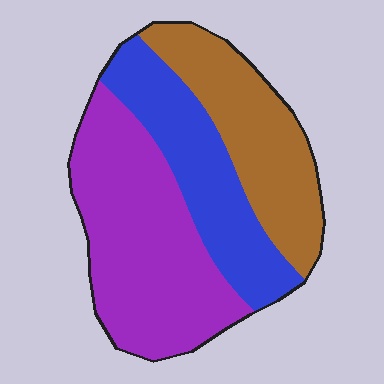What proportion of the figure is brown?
Brown takes up about one quarter (1/4) of the figure.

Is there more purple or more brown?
Purple.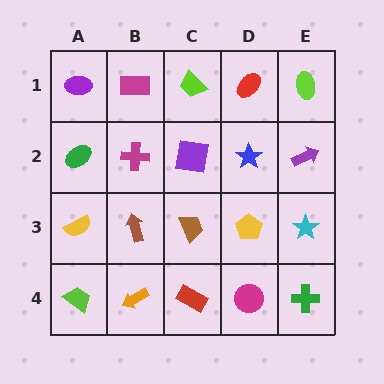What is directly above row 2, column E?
A lime ellipse.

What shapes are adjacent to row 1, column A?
A green ellipse (row 2, column A), a magenta rectangle (row 1, column B).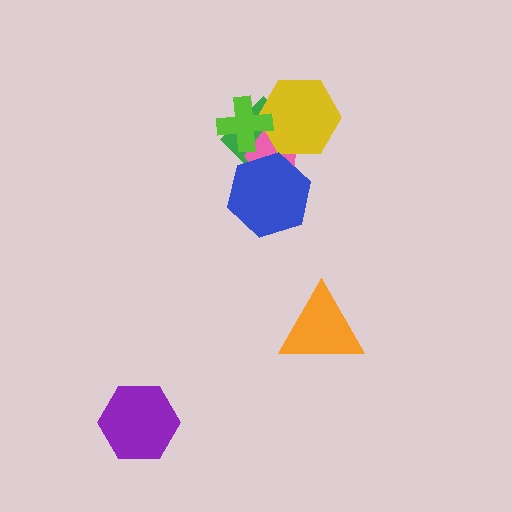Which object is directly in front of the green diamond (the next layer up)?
The pink pentagon is directly in front of the green diamond.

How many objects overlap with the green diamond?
4 objects overlap with the green diamond.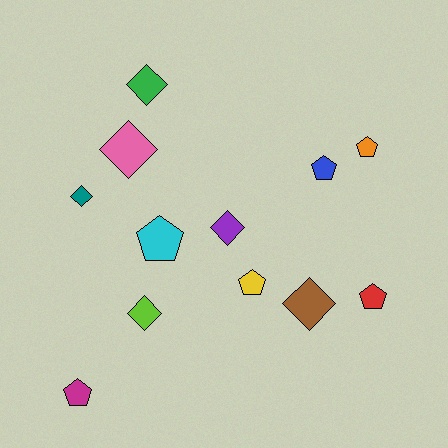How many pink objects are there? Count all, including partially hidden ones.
There is 1 pink object.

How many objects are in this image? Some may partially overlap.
There are 12 objects.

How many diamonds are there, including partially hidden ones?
There are 6 diamonds.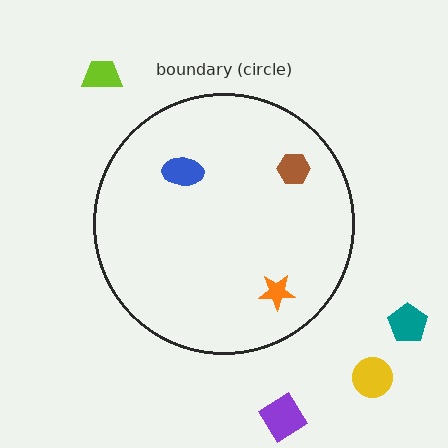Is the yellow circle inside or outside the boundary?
Outside.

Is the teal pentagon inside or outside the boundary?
Outside.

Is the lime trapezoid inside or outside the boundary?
Outside.